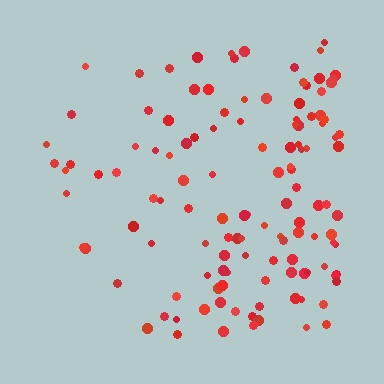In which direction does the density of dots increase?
From left to right, with the right side densest.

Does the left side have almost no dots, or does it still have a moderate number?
Still a moderate number, just noticeably fewer than the right.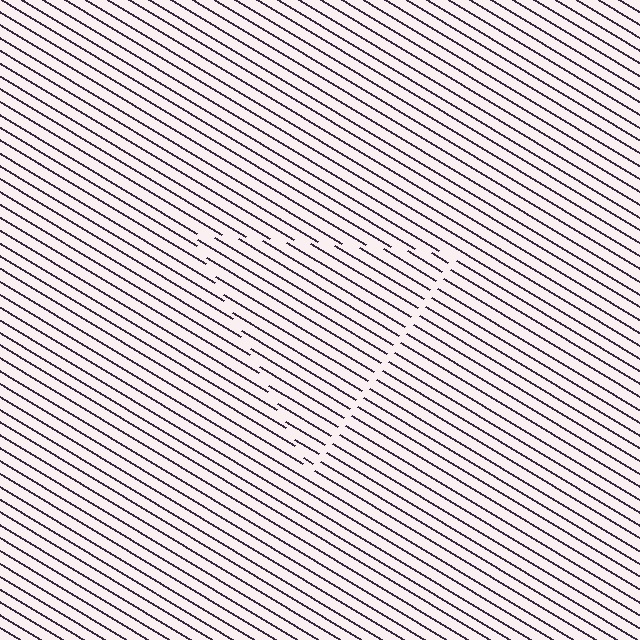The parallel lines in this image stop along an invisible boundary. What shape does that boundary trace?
An illusory triangle. The interior of the shape contains the same grating, shifted by half a period — the contour is defined by the phase discontinuity where line-ends from the inner and outer gratings abut.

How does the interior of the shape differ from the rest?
The interior of the shape contains the same grating, shifted by half a period — the contour is defined by the phase discontinuity where line-ends from the inner and outer gratings abut.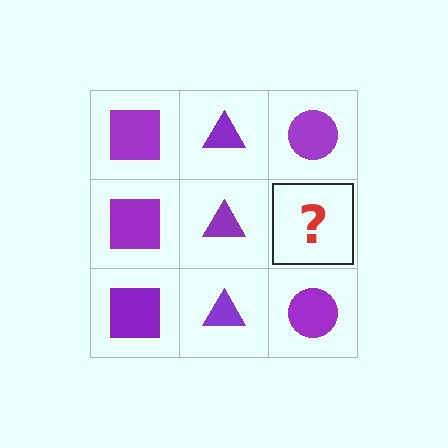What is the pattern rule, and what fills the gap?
The rule is that each column has a consistent shape. The gap should be filled with a purple circle.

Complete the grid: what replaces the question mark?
The question mark should be replaced with a purple circle.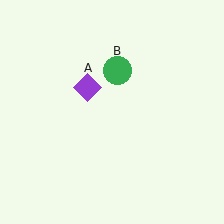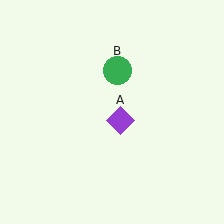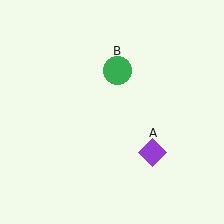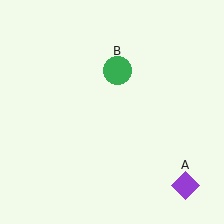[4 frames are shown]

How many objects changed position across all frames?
1 object changed position: purple diamond (object A).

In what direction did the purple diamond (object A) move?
The purple diamond (object A) moved down and to the right.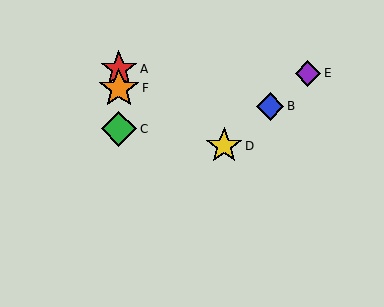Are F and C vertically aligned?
Yes, both are at x≈119.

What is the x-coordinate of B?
Object B is at x≈270.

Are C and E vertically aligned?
No, C is at x≈119 and E is at x≈308.